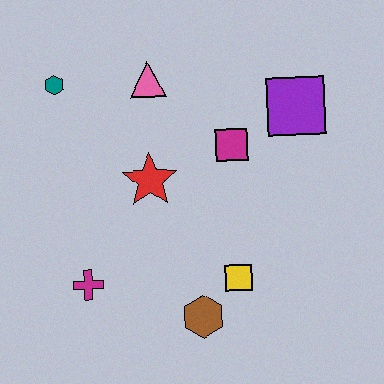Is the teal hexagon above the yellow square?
Yes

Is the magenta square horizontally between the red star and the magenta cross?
No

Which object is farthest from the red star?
The purple square is farthest from the red star.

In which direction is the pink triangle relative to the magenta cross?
The pink triangle is above the magenta cross.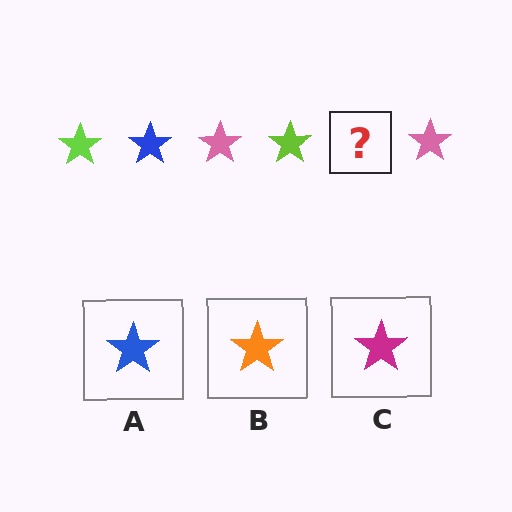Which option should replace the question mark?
Option A.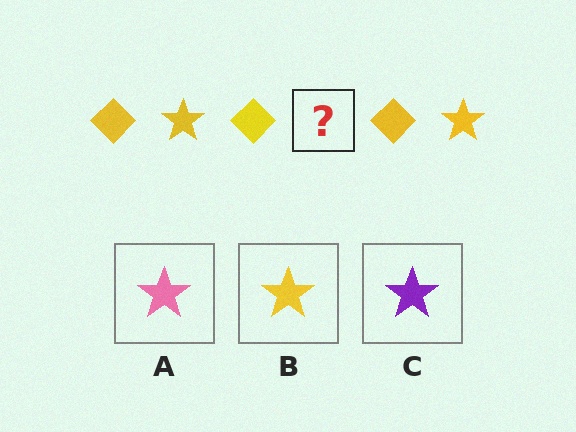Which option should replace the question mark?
Option B.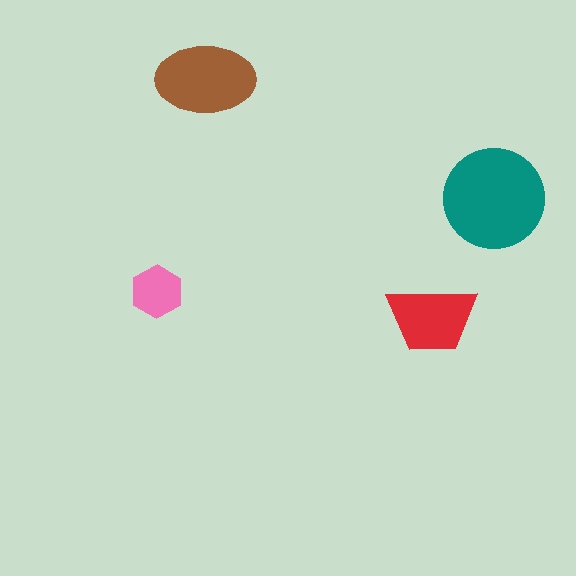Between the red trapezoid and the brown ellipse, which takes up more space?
The brown ellipse.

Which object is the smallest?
The pink hexagon.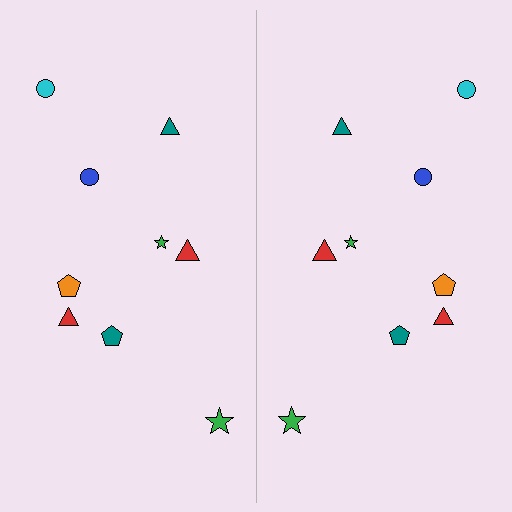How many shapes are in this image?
There are 18 shapes in this image.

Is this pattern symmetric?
Yes, this pattern has bilateral (reflection) symmetry.